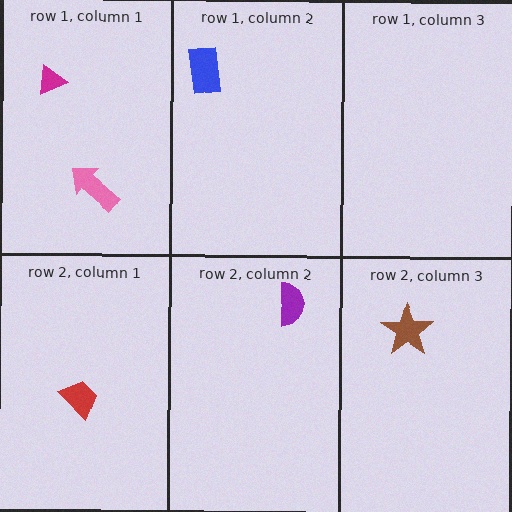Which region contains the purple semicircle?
The row 2, column 2 region.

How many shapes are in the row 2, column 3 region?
1.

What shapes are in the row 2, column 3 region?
The brown star.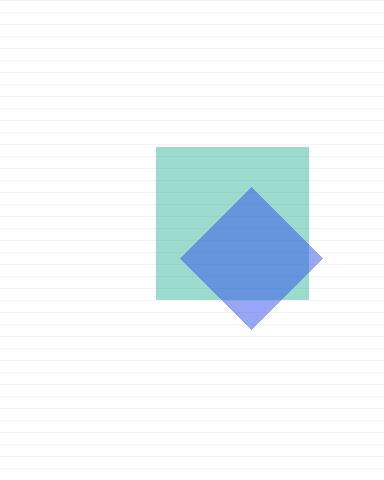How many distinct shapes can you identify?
There are 2 distinct shapes: a teal square, a blue diamond.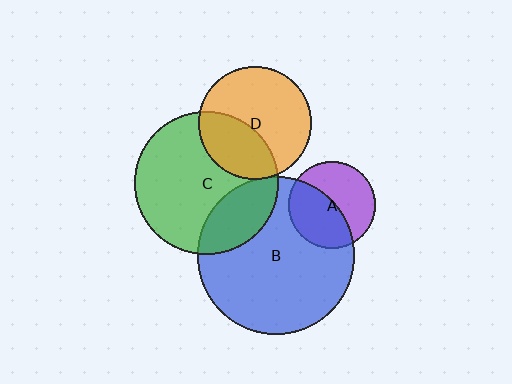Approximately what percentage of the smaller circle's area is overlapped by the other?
Approximately 50%.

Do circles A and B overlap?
Yes.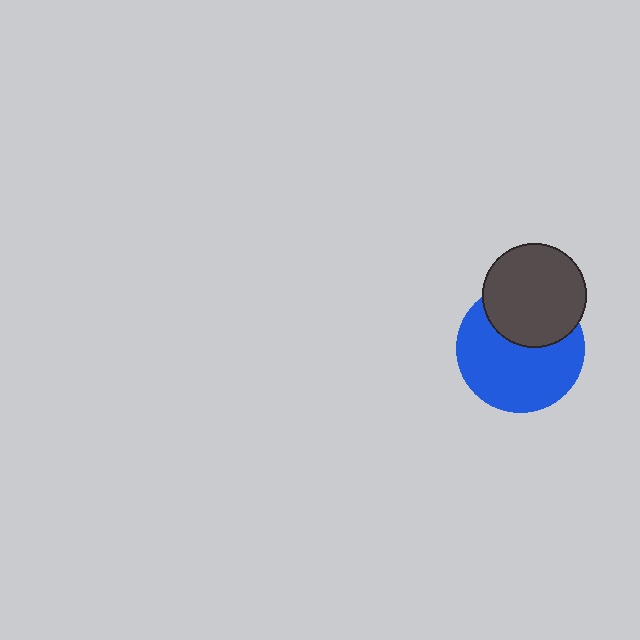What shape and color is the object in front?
The object in front is a dark gray circle.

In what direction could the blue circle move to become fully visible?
The blue circle could move down. That would shift it out from behind the dark gray circle entirely.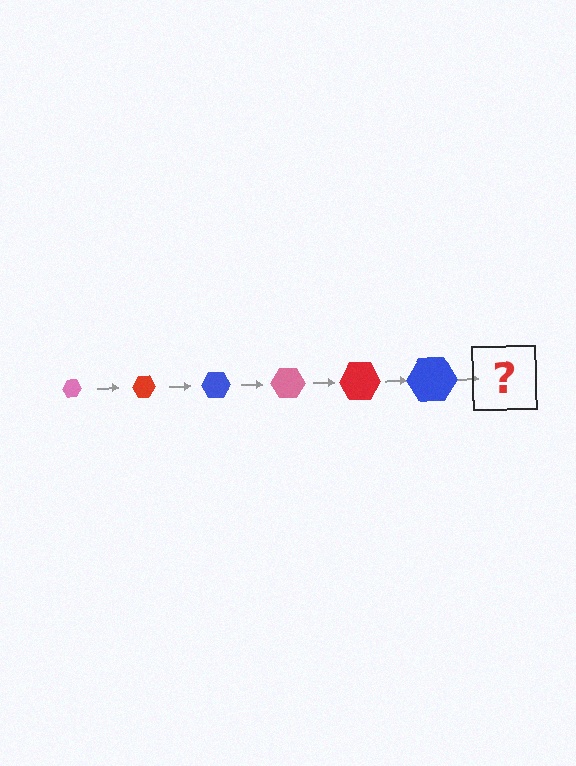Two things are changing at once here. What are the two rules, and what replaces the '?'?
The two rules are that the hexagon grows larger each step and the color cycles through pink, red, and blue. The '?' should be a pink hexagon, larger than the previous one.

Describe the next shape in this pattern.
It should be a pink hexagon, larger than the previous one.